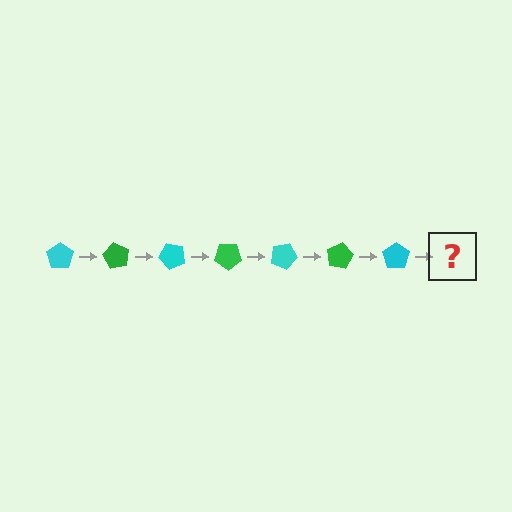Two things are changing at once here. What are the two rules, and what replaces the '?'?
The two rules are that it rotates 60 degrees each step and the color cycles through cyan and green. The '?' should be a green pentagon, rotated 420 degrees from the start.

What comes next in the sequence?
The next element should be a green pentagon, rotated 420 degrees from the start.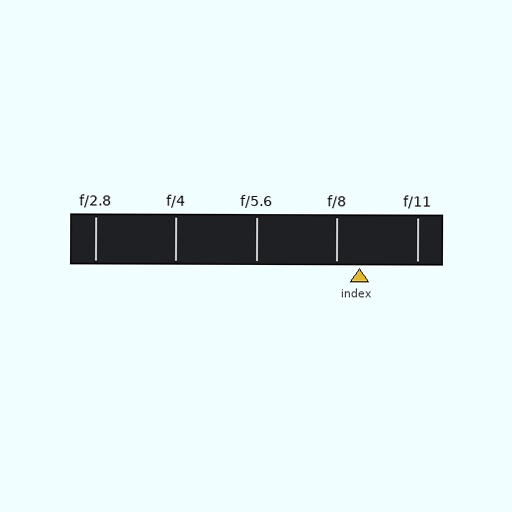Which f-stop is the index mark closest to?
The index mark is closest to f/8.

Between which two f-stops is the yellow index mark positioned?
The index mark is between f/8 and f/11.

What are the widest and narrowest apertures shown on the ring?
The widest aperture shown is f/2.8 and the narrowest is f/11.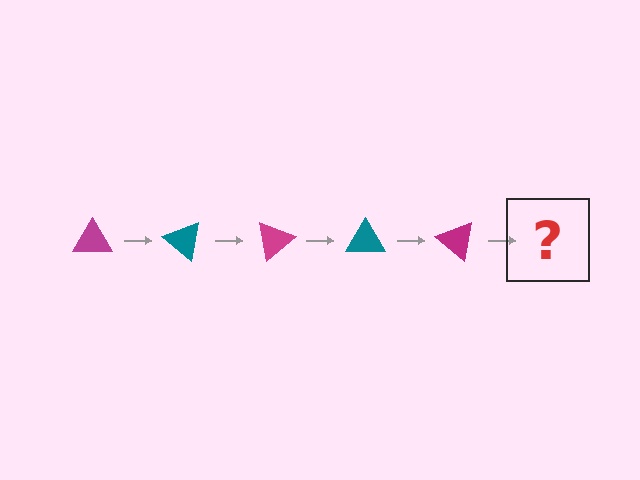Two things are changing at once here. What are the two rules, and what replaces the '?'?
The two rules are that it rotates 40 degrees each step and the color cycles through magenta and teal. The '?' should be a teal triangle, rotated 200 degrees from the start.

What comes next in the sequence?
The next element should be a teal triangle, rotated 200 degrees from the start.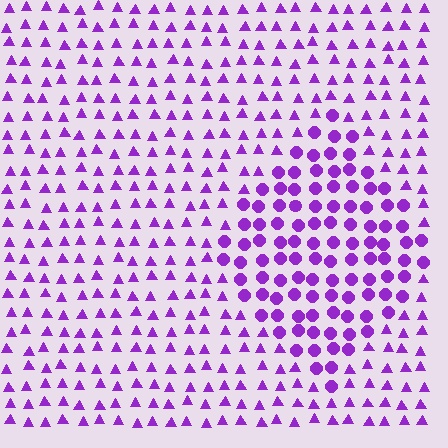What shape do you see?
I see a diamond.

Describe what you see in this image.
The image is filled with small purple elements arranged in a uniform grid. A diamond-shaped region contains circles, while the surrounding area contains triangles. The boundary is defined purely by the change in element shape.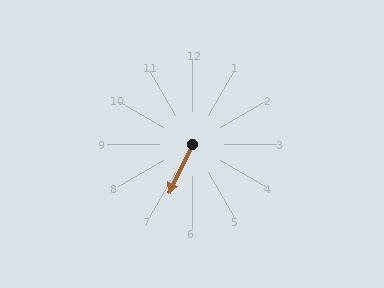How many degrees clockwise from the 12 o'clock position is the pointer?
Approximately 206 degrees.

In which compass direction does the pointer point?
Southwest.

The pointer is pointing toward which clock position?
Roughly 7 o'clock.